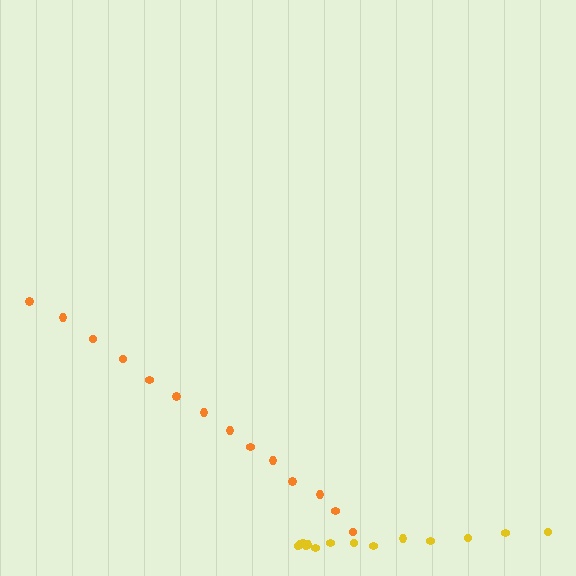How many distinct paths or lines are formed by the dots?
There are 2 distinct paths.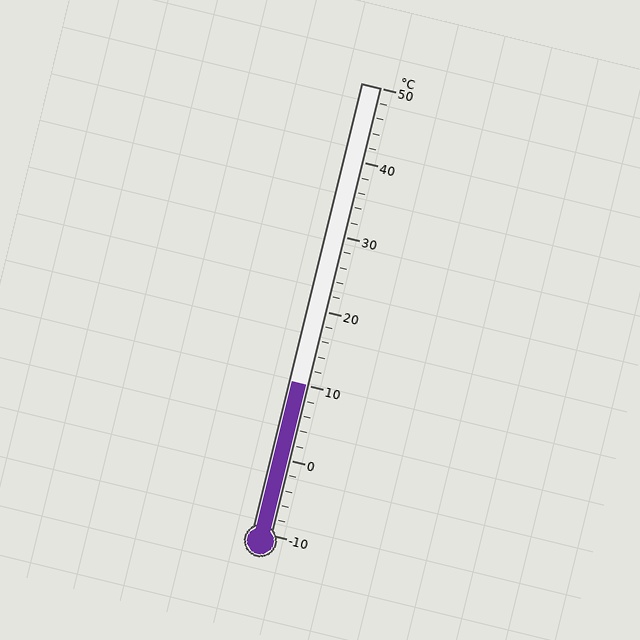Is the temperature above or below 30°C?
The temperature is below 30°C.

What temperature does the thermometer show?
The thermometer shows approximately 10°C.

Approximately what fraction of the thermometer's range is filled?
The thermometer is filled to approximately 35% of its range.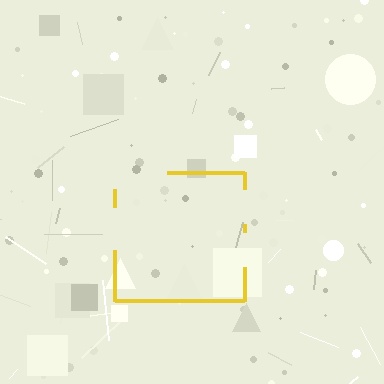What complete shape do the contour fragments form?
The contour fragments form a square.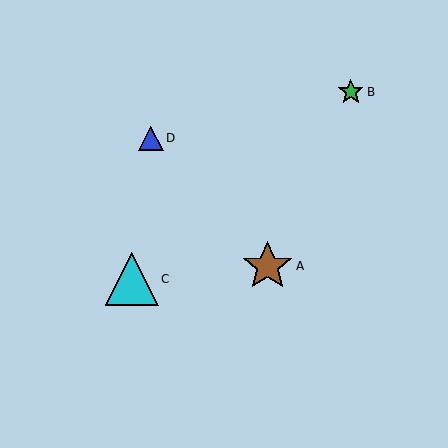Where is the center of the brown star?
The center of the brown star is at (268, 266).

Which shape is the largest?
The cyan triangle (labeled C) is the largest.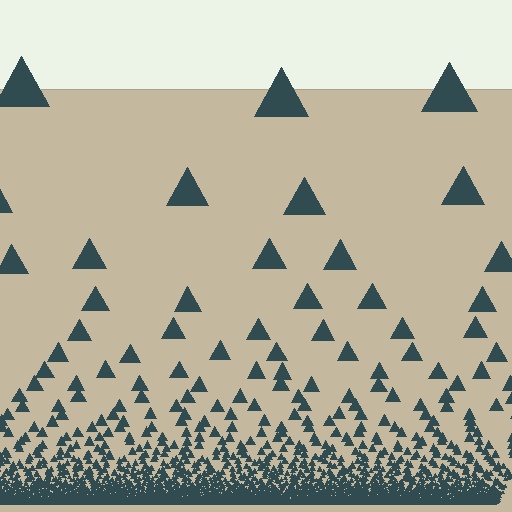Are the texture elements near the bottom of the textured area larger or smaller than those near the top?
Smaller. The gradient is inverted — elements near the bottom are smaller and denser.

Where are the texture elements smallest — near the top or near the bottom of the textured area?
Near the bottom.